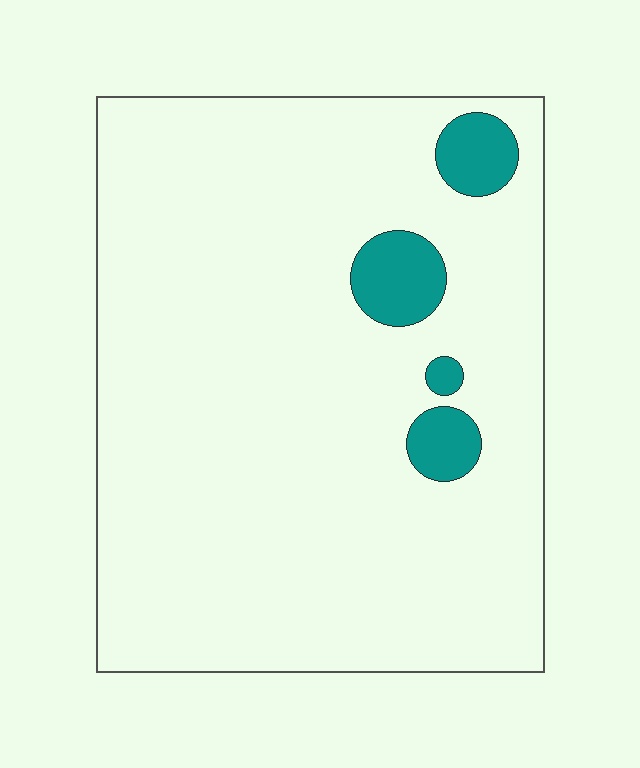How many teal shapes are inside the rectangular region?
4.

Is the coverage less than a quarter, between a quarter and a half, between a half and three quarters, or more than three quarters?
Less than a quarter.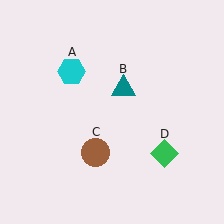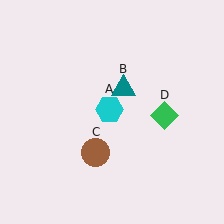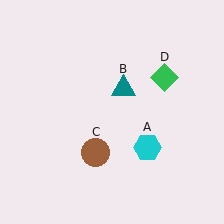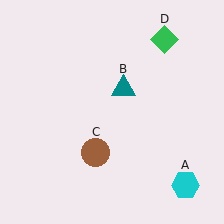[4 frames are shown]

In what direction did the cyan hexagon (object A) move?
The cyan hexagon (object A) moved down and to the right.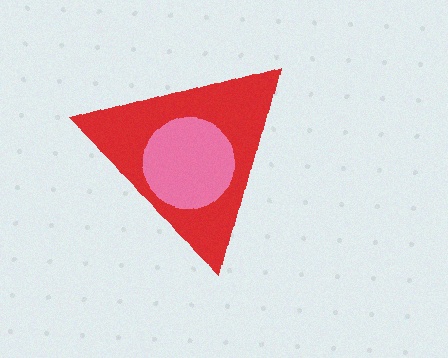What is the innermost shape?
The pink circle.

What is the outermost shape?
The red triangle.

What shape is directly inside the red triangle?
The pink circle.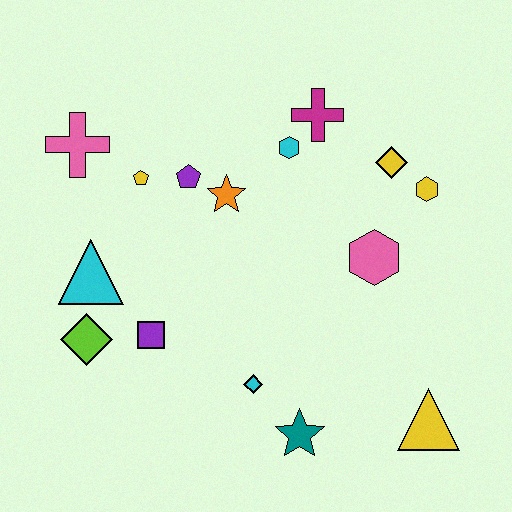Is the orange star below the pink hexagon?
No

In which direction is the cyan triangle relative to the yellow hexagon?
The cyan triangle is to the left of the yellow hexagon.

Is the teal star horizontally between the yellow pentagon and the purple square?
No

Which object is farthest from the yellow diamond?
The lime diamond is farthest from the yellow diamond.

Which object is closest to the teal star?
The cyan diamond is closest to the teal star.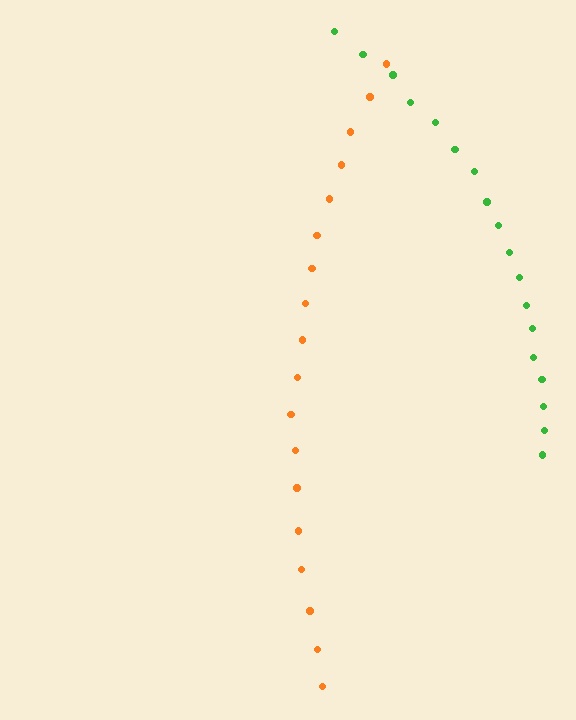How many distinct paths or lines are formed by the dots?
There are 2 distinct paths.